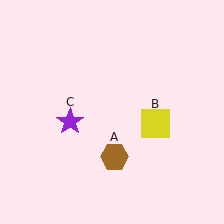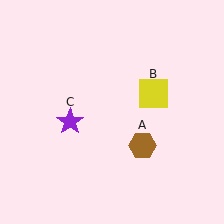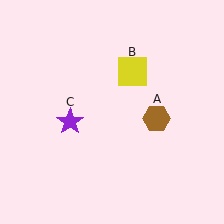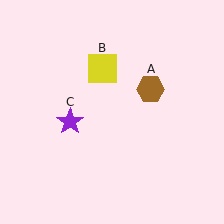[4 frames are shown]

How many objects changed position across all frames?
2 objects changed position: brown hexagon (object A), yellow square (object B).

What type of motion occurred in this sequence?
The brown hexagon (object A), yellow square (object B) rotated counterclockwise around the center of the scene.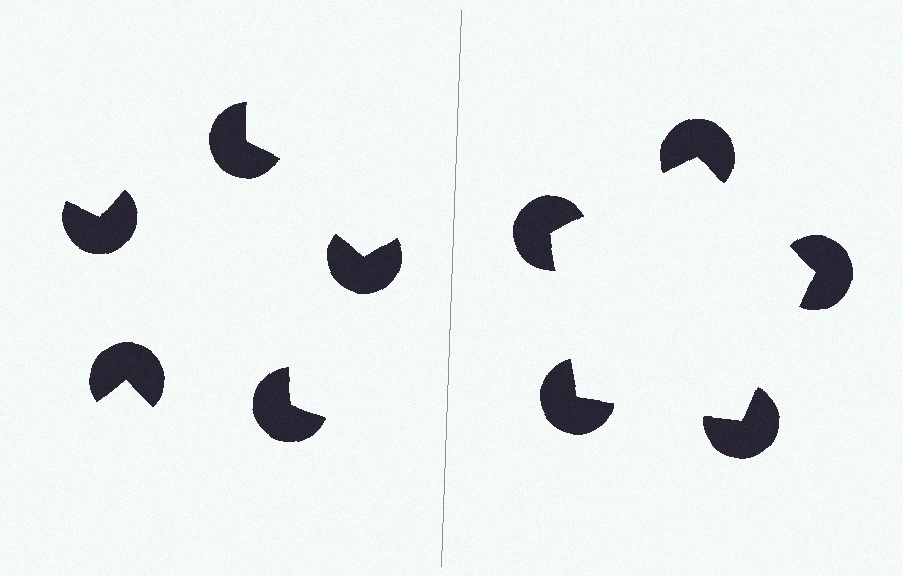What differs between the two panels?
The pac-man discs are positioned identically on both sides; only the wedge orientations differ. On the right they align to a pentagon; on the left they are misaligned.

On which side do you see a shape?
An illusory pentagon appears on the right side. On the left side the wedge cuts are rotated, so no coherent shape forms.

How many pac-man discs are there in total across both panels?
10 — 5 on each side.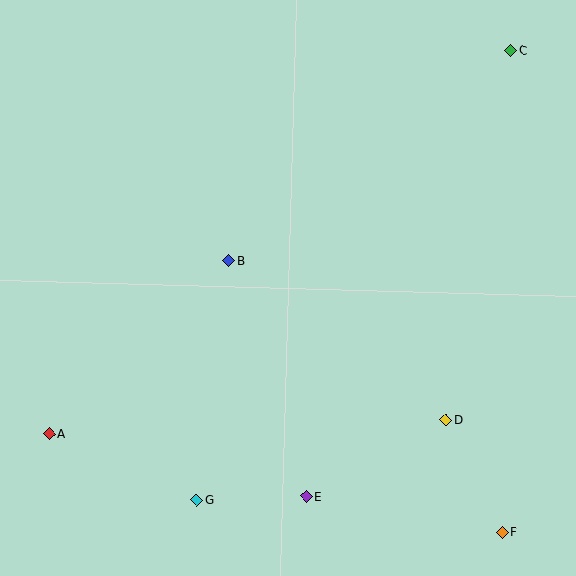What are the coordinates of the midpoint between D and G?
The midpoint between D and G is at (321, 460).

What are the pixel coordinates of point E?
Point E is at (306, 496).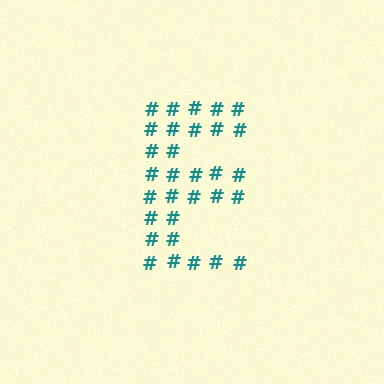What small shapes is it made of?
It is made of small hash symbols.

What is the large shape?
The large shape is the letter E.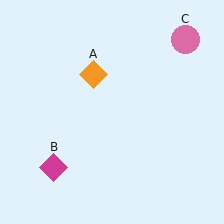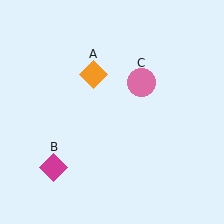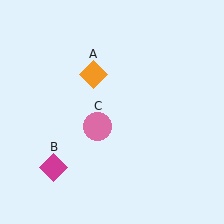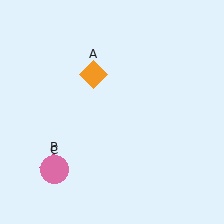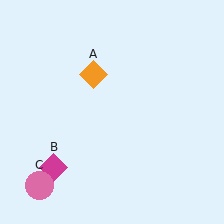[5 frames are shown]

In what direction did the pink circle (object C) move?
The pink circle (object C) moved down and to the left.